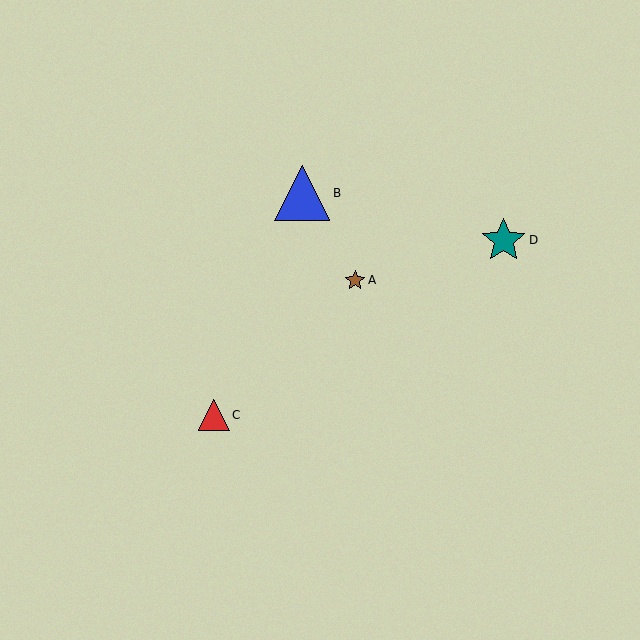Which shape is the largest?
The blue triangle (labeled B) is the largest.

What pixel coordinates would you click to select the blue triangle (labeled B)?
Click at (302, 193) to select the blue triangle B.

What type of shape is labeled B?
Shape B is a blue triangle.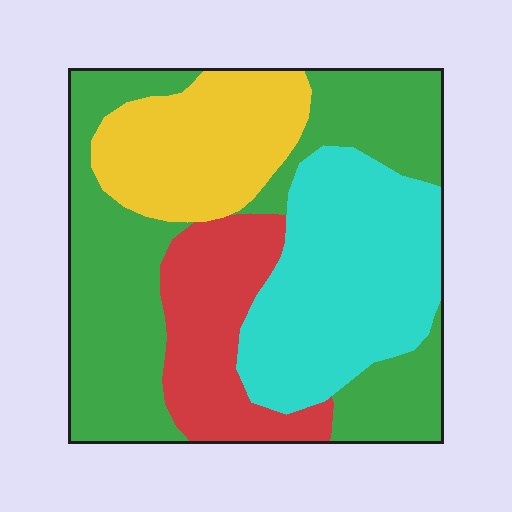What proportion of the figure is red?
Red takes up less than a sixth of the figure.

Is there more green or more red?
Green.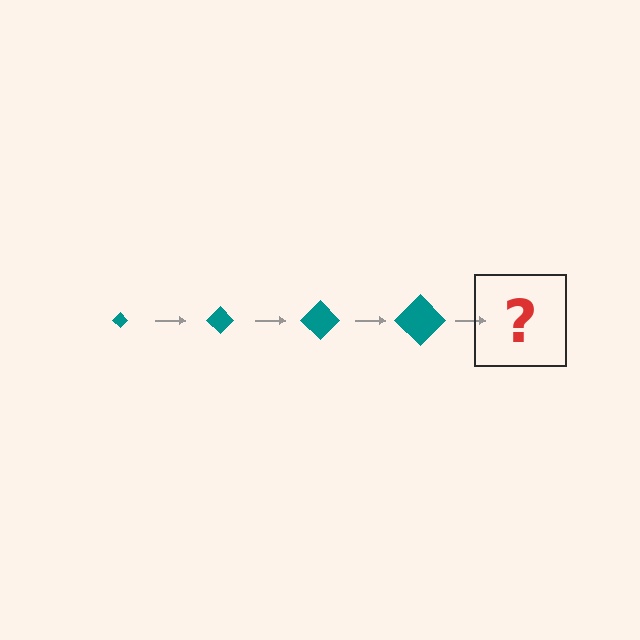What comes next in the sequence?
The next element should be a teal diamond, larger than the previous one.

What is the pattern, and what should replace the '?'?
The pattern is that the diamond gets progressively larger each step. The '?' should be a teal diamond, larger than the previous one.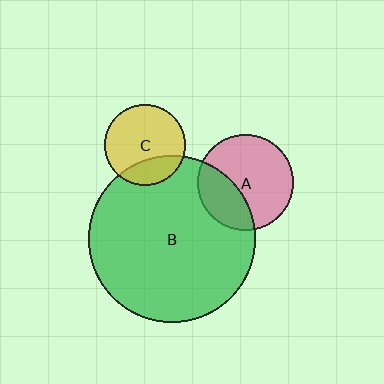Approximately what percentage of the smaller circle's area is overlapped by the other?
Approximately 25%.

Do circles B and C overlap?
Yes.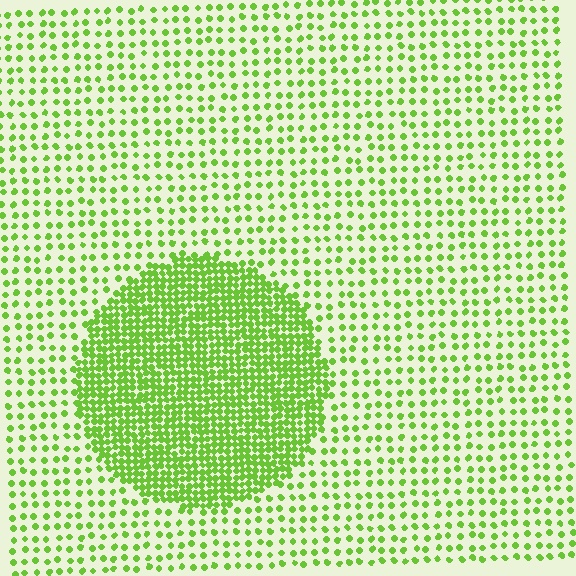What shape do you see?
I see a circle.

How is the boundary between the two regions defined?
The boundary is defined by a change in element density (approximately 2.8x ratio). All elements are the same color, size, and shape.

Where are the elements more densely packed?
The elements are more densely packed inside the circle boundary.